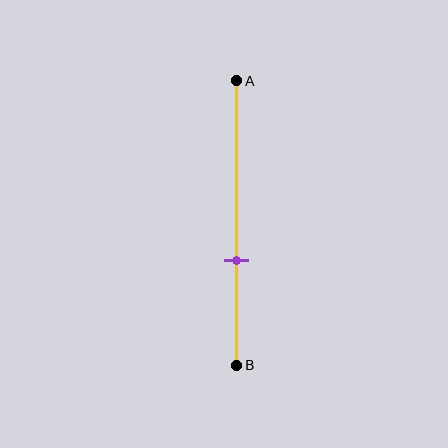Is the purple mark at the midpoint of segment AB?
No, the mark is at about 65% from A, not at the 50% midpoint.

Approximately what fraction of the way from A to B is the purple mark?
The purple mark is approximately 65% of the way from A to B.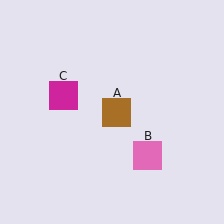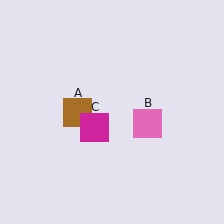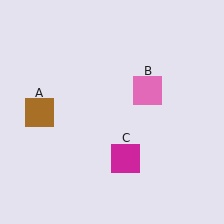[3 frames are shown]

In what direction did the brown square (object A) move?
The brown square (object A) moved left.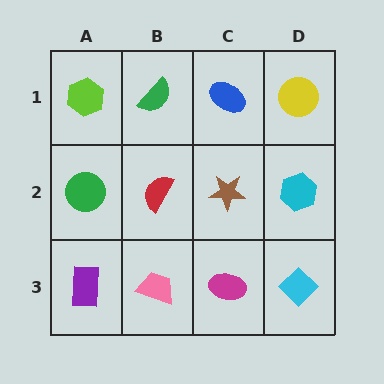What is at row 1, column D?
A yellow circle.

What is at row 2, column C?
A brown star.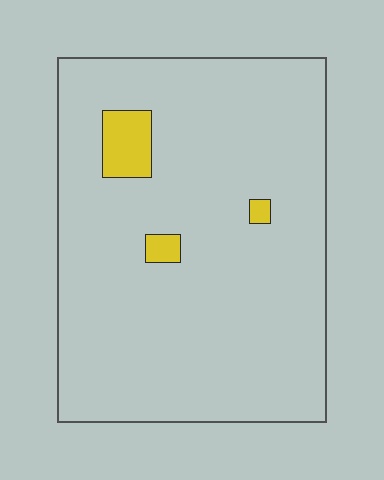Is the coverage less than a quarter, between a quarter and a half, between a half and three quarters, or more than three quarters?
Less than a quarter.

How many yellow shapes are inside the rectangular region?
3.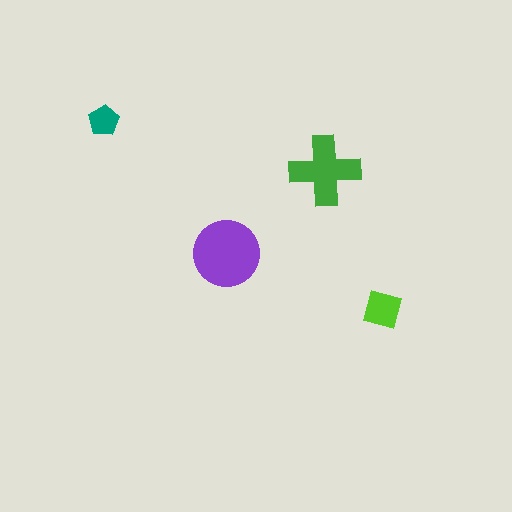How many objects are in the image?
There are 4 objects in the image.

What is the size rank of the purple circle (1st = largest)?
1st.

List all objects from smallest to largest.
The teal pentagon, the lime square, the green cross, the purple circle.